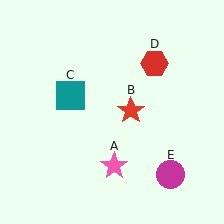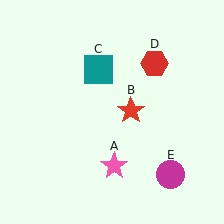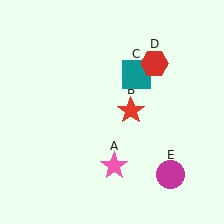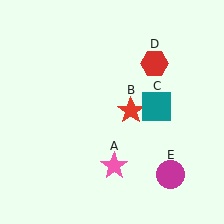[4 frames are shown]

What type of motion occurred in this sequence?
The teal square (object C) rotated clockwise around the center of the scene.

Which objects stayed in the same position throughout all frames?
Pink star (object A) and red star (object B) and red hexagon (object D) and magenta circle (object E) remained stationary.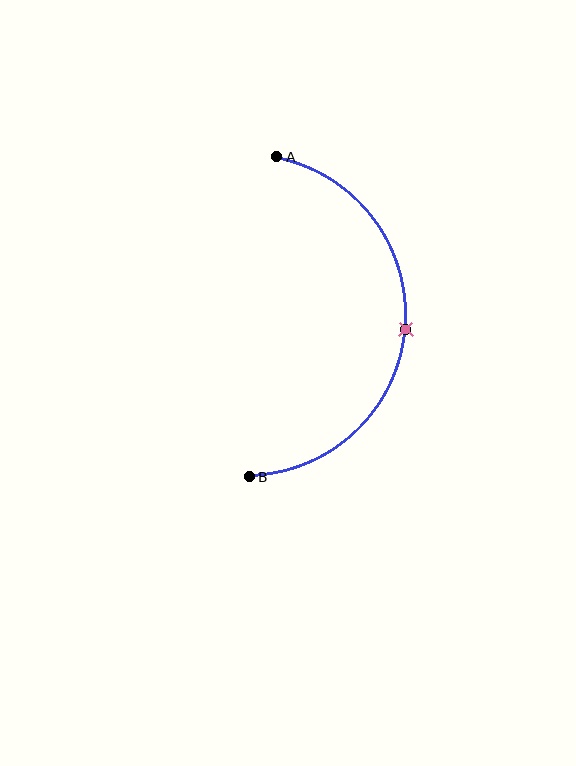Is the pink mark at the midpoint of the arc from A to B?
Yes. The pink mark lies on the arc at equal arc-length from both A and B — it is the arc midpoint.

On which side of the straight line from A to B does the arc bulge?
The arc bulges to the right of the straight line connecting A and B.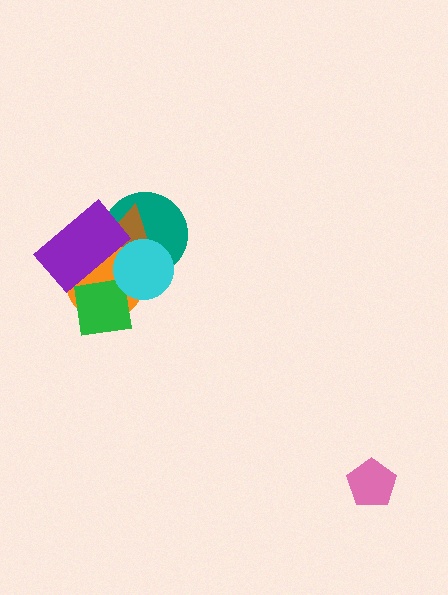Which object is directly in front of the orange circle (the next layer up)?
The purple rectangle is directly in front of the orange circle.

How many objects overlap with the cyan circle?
4 objects overlap with the cyan circle.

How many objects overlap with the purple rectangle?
4 objects overlap with the purple rectangle.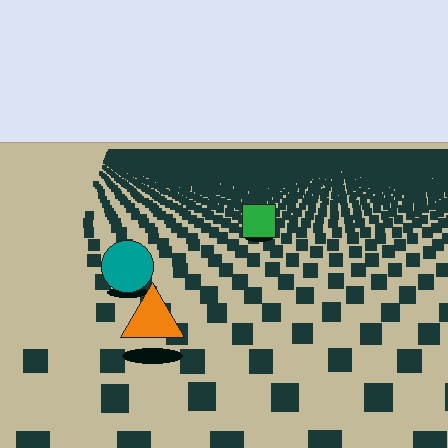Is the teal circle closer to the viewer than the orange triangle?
No. The orange triangle is closer — you can tell from the texture gradient: the ground texture is coarser near it.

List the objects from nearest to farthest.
From nearest to farthest: the orange triangle, the teal circle, the green square.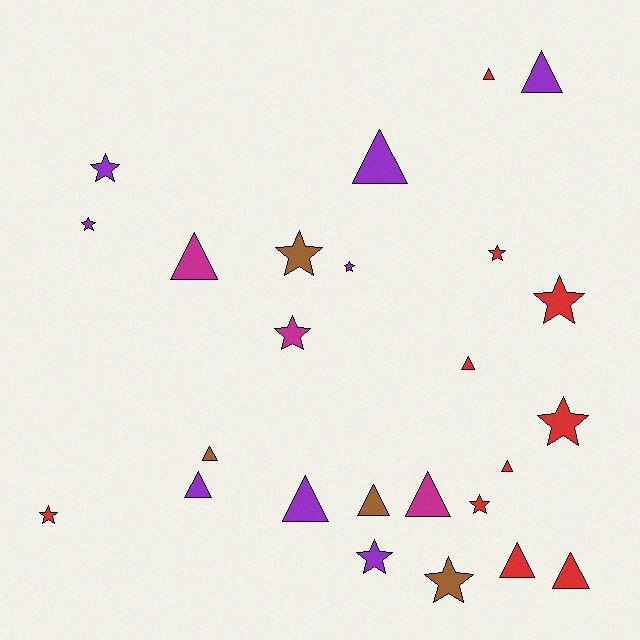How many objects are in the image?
There are 25 objects.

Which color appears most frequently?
Red, with 10 objects.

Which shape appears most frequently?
Triangle, with 13 objects.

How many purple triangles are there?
There are 4 purple triangles.